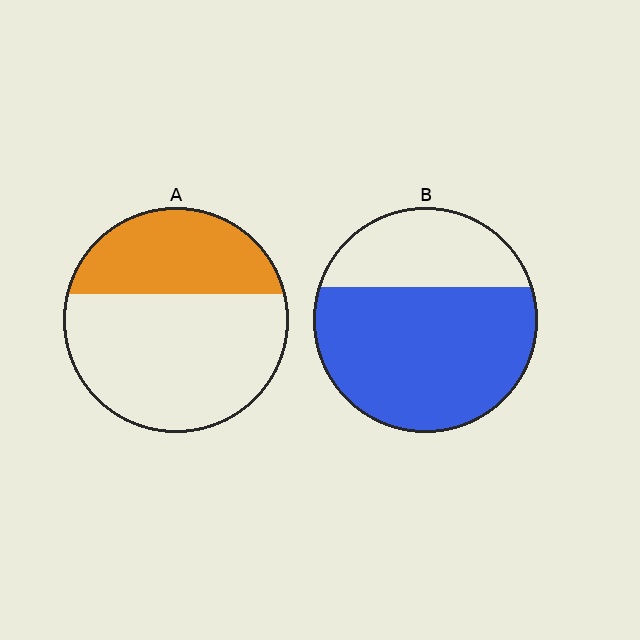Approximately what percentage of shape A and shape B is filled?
A is approximately 35% and B is approximately 70%.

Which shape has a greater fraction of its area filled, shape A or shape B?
Shape B.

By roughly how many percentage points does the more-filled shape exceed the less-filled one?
By roughly 35 percentage points (B over A).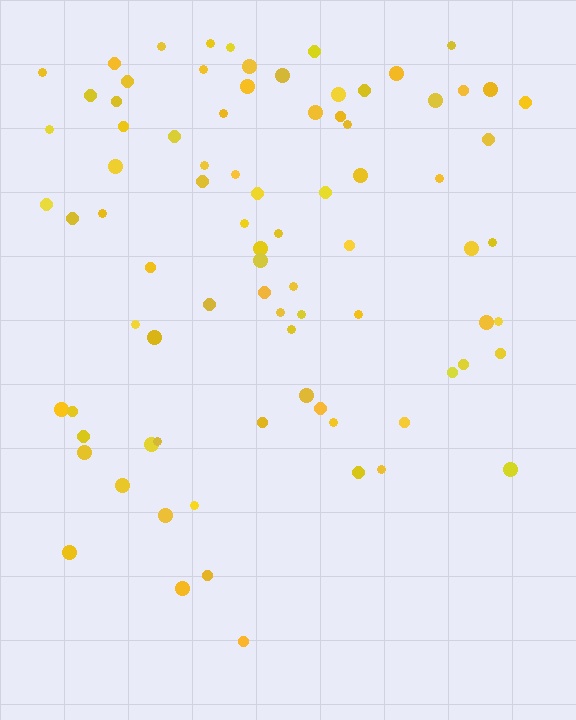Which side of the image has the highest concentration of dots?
The top.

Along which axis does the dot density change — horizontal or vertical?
Vertical.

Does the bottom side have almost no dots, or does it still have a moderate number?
Still a moderate number, just noticeably fewer than the top.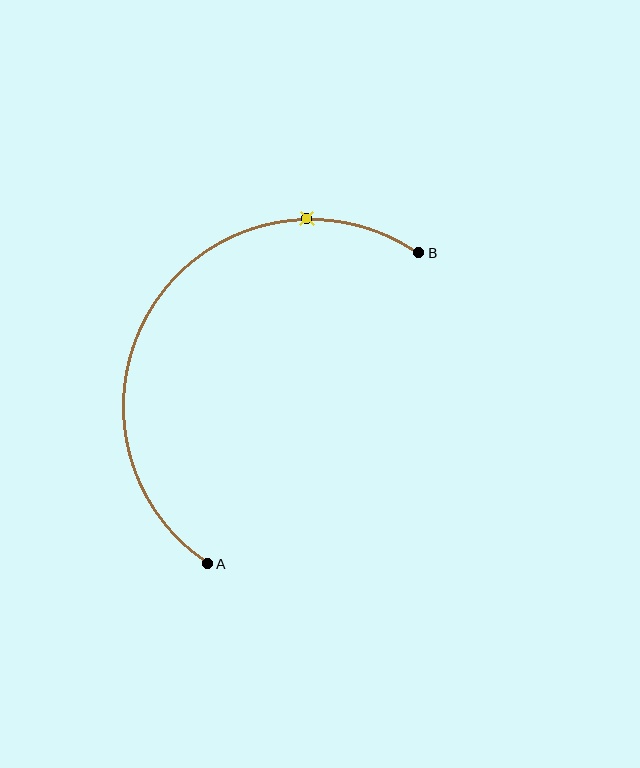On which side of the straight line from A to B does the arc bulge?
The arc bulges above and to the left of the straight line connecting A and B.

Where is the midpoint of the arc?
The arc midpoint is the point on the curve farthest from the straight line joining A and B. It sits above and to the left of that line.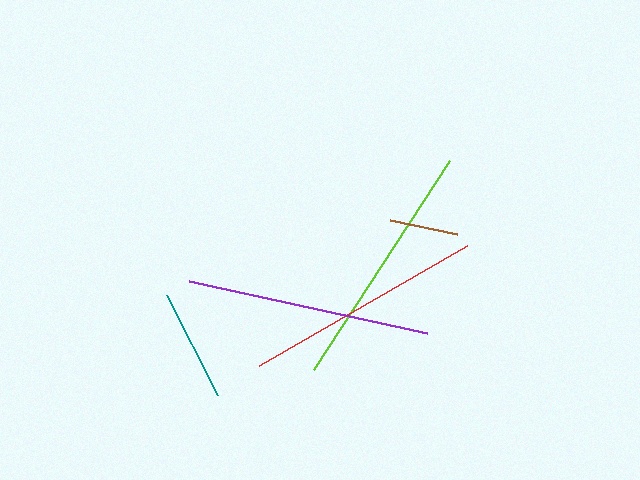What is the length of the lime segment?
The lime segment is approximately 249 pixels long.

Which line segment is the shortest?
The brown line is the shortest at approximately 69 pixels.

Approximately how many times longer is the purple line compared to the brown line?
The purple line is approximately 3.5 times the length of the brown line.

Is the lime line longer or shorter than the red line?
The lime line is longer than the red line.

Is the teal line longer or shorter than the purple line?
The purple line is longer than the teal line.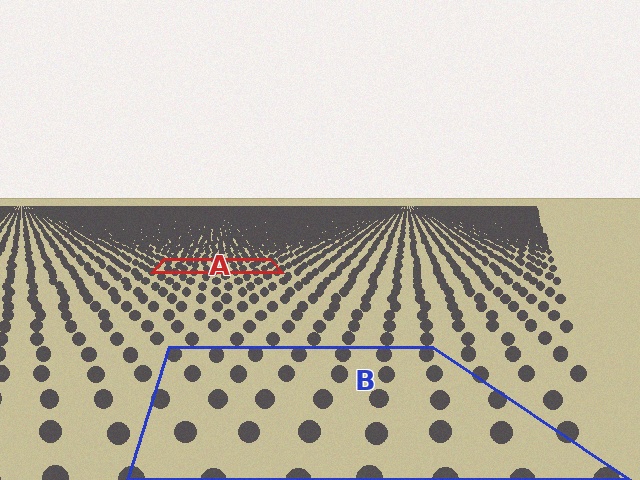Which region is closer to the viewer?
Region B is closer. The texture elements there are larger and more spread out.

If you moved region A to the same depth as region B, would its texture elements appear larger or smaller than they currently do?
They would appear larger. At a closer depth, the same texture elements are projected at a bigger on-screen size.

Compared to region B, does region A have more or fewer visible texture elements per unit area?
Region A has more texture elements per unit area — they are packed more densely because it is farther away.